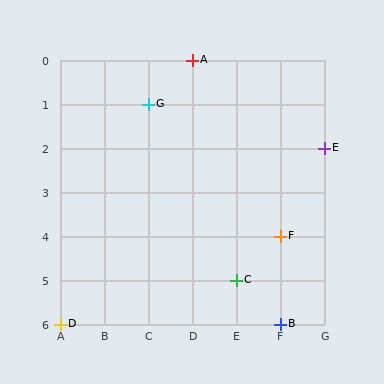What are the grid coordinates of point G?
Point G is at grid coordinates (C, 1).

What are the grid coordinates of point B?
Point B is at grid coordinates (F, 6).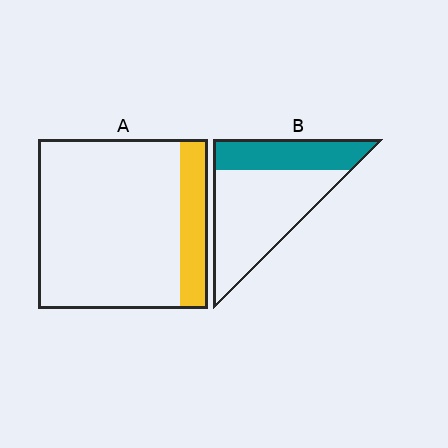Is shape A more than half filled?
No.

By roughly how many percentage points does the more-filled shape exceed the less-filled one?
By roughly 15 percentage points (B over A).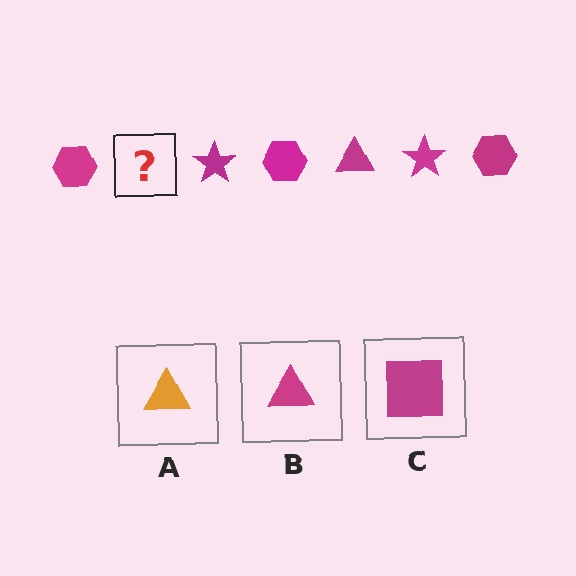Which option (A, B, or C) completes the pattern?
B.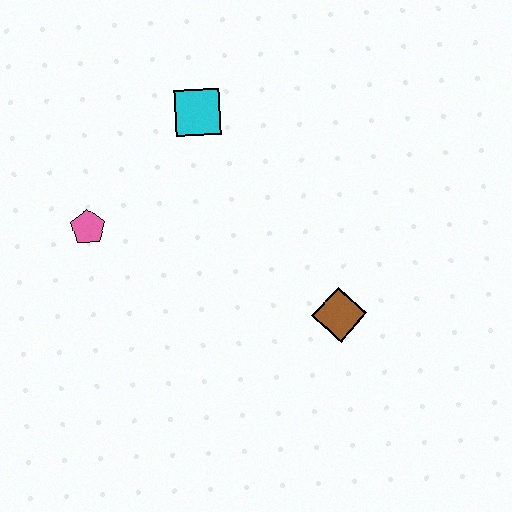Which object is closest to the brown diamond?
The cyan square is closest to the brown diamond.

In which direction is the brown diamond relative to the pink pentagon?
The brown diamond is to the right of the pink pentagon.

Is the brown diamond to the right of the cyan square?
Yes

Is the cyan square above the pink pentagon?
Yes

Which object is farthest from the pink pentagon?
The brown diamond is farthest from the pink pentagon.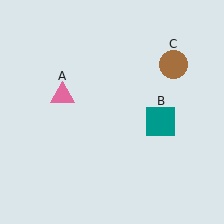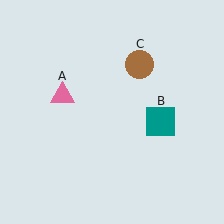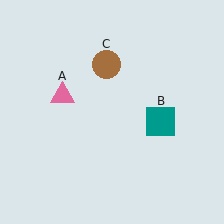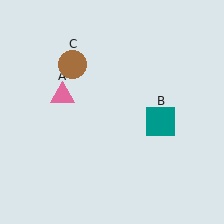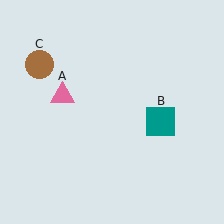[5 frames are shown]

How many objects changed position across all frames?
1 object changed position: brown circle (object C).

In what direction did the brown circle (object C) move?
The brown circle (object C) moved left.